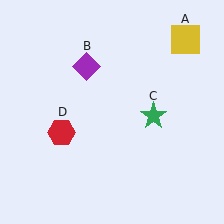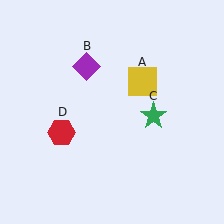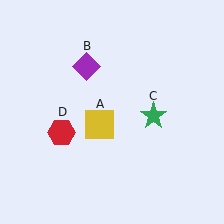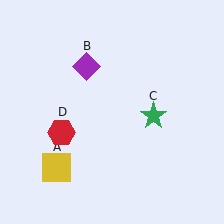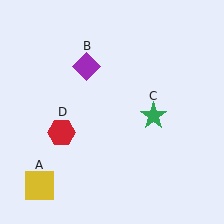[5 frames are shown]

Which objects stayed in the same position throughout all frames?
Purple diamond (object B) and green star (object C) and red hexagon (object D) remained stationary.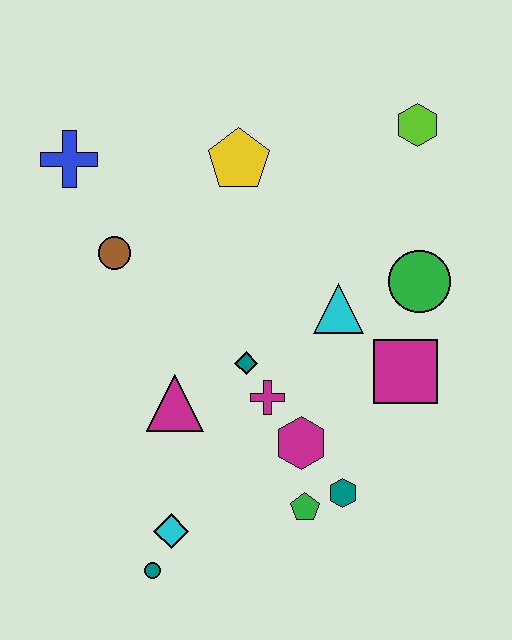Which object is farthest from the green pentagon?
The blue cross is farthest from the green pentagon.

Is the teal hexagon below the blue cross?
Yes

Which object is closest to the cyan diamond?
The teal circle is closest to the cyan diamond.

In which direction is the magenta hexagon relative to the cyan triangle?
The magenta hexagon is below the cyan triangle.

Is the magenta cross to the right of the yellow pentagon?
Yes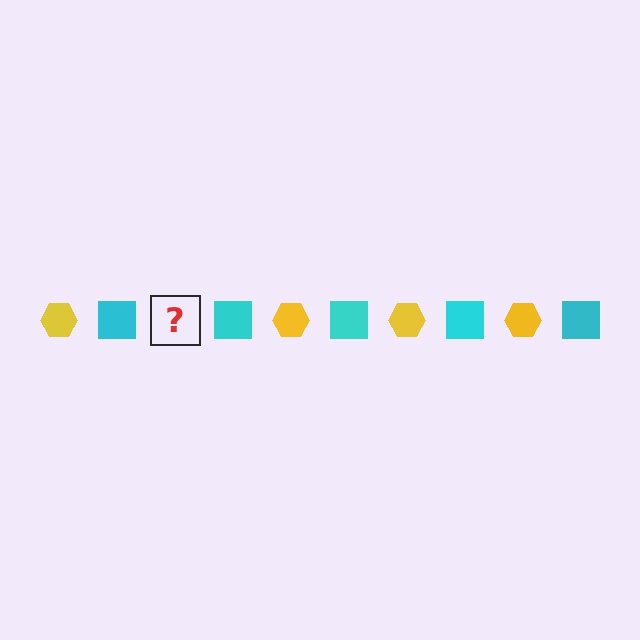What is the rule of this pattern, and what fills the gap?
The rule is that the pattern alternates between yellow hexagon and cyan square. The gap should be filled with a yellow hexagon.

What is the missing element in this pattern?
The missing element is a yellow hexagon.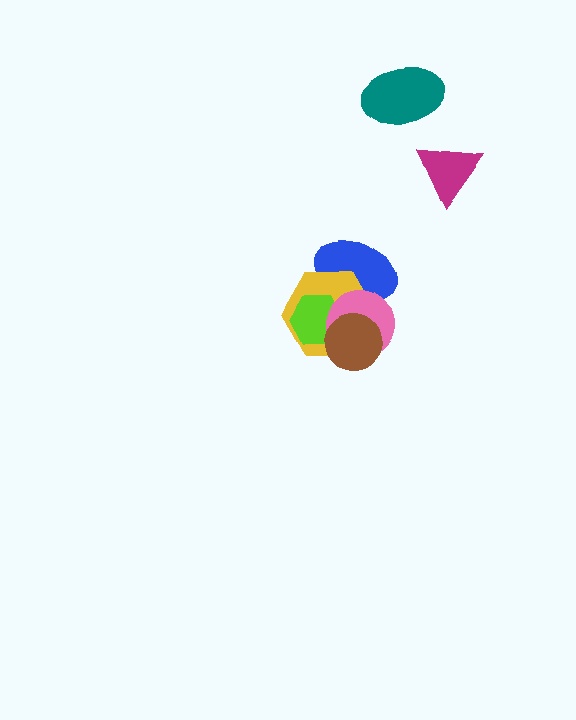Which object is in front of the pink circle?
The brown circle is in front of the pink circle.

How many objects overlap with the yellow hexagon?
4 objects overlap with the yellow hexagon.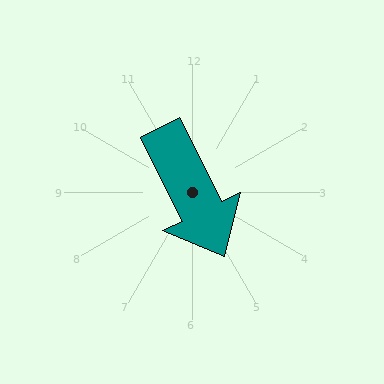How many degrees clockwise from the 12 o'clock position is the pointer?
Approximately 154 degrees.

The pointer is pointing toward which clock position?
Roughly 5 o'clock.